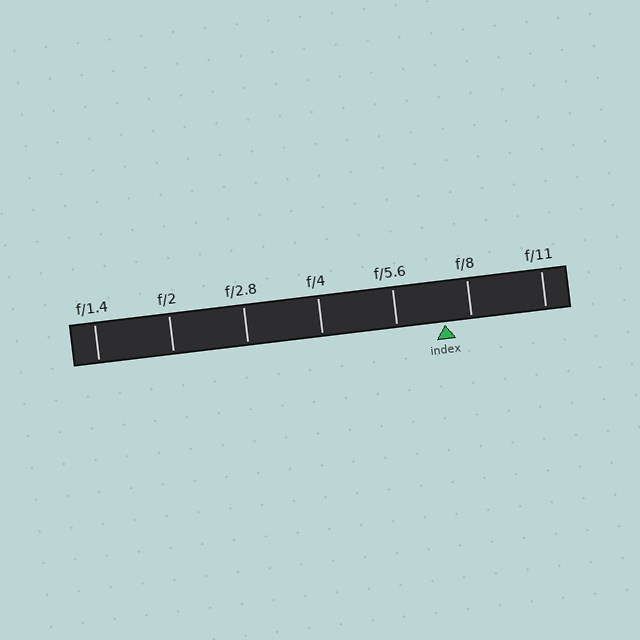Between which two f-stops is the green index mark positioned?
The index mark is between f/5.6 and f/8.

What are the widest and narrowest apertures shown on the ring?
The widest aperture shown is f/1.4 and the narrowest is f/11.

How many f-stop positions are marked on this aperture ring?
There are 7 f-stop positions marked.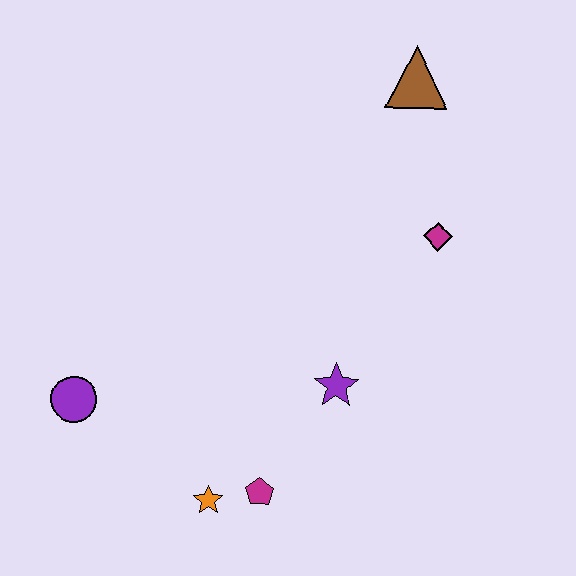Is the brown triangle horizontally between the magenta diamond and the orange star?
Yes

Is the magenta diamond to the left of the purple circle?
No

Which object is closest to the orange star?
The magenta pentagon is closest to the orange star.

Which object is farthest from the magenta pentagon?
The brown triangle is farthest from the magenta pentagon.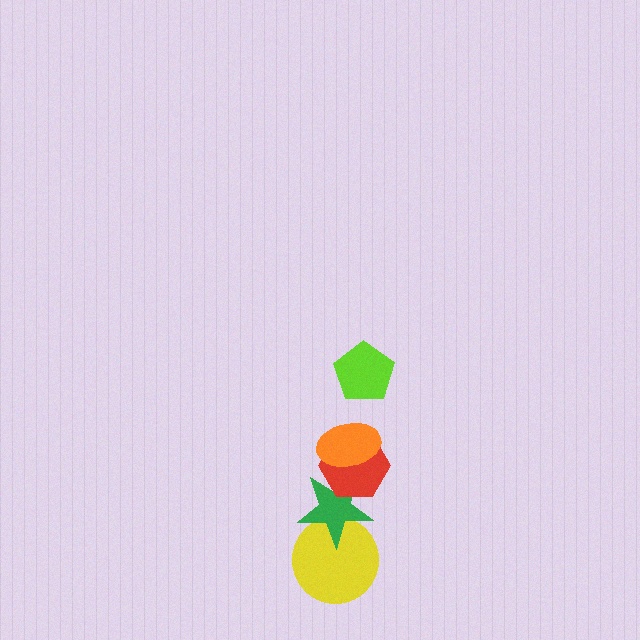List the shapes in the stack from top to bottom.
From top to bottom: the lime pentagon, the orange ellipse, the red hexagon, the green star, the yellow circle.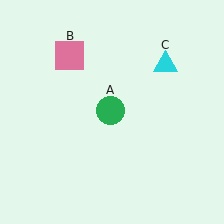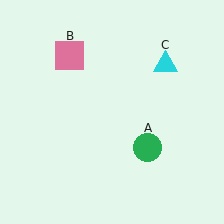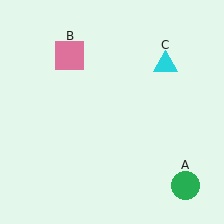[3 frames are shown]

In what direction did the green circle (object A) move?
The green circle (object A) moved down and to the right.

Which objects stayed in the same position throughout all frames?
Pink square (object B) and cyan triangle (object C) remained stationary.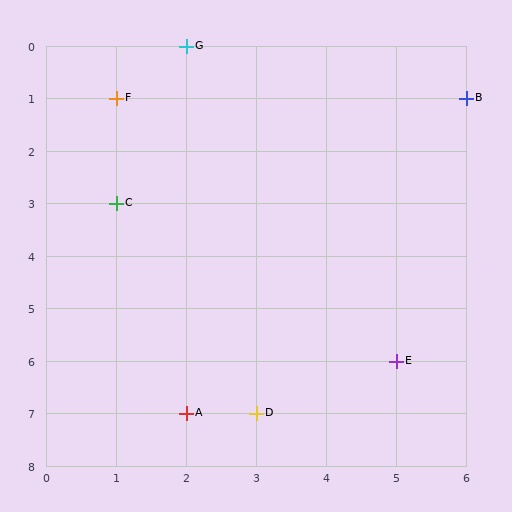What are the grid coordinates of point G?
Point G is at grid coordinates (2, 0).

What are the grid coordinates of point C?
Point C is at grid coordinates (1, 3).